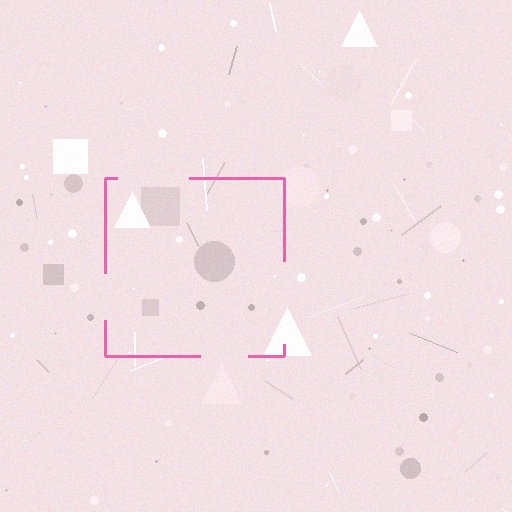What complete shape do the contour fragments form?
The contour fragments form a square.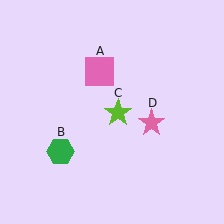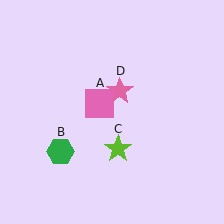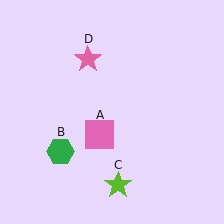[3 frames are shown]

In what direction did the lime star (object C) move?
The lime star (object C) moved down.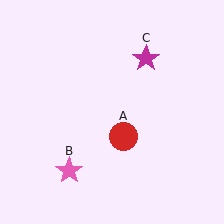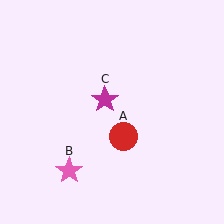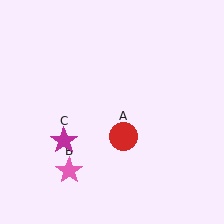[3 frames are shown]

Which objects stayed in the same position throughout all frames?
Red circle (object A) and pink star (object B) remained stationary.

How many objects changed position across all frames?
1 object changed position: magenta star (object C).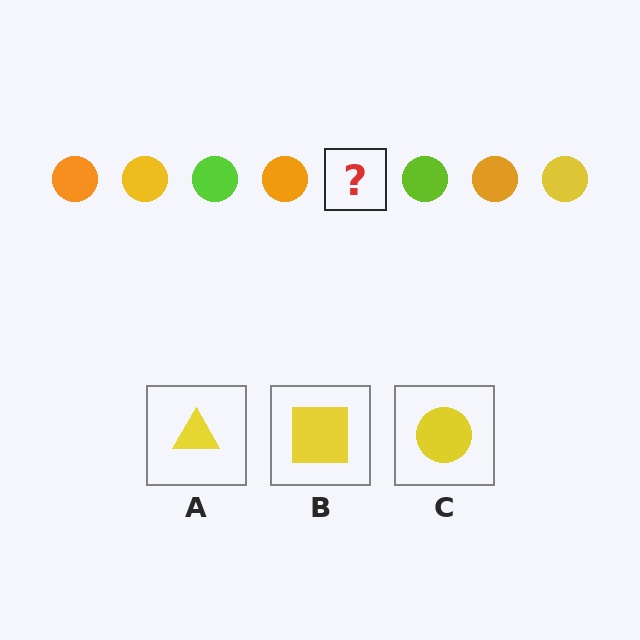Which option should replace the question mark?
Option C.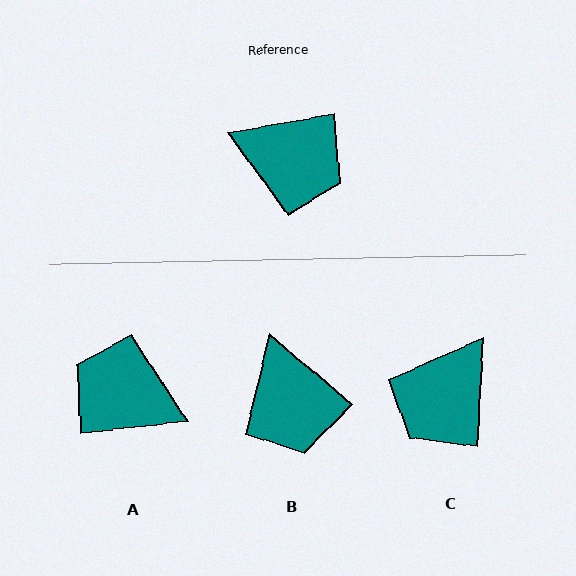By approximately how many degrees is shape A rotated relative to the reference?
Approximately 177 degrees counter-clockwise.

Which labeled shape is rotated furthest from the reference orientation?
A, about 177 degrees away.